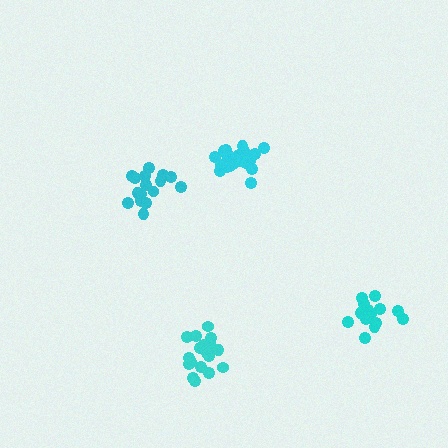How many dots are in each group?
Group 1: 21 dots, Group 2: 19 dots, Group 3: 18 dots, Group 4: 19 dots (77 total).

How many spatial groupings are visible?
There are 4 spatial groupings.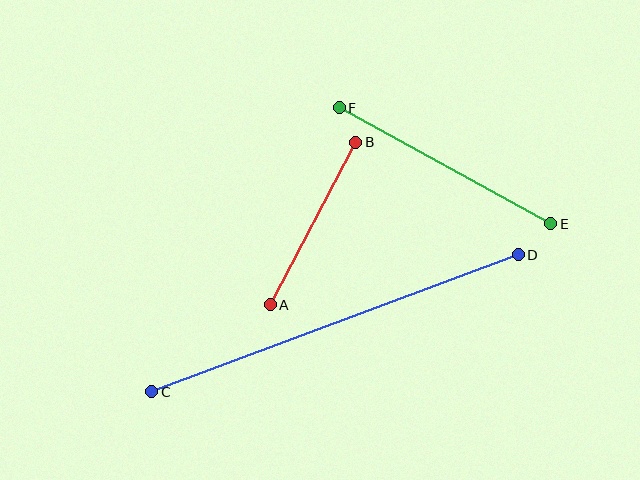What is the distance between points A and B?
The distance is approximately 184 pixels.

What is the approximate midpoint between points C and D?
The midpoint is at approximately (335, 323) pixels.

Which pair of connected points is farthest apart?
Points C and D are farthest apart.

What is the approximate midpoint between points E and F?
The midpoint is at approximately (445, 166) pixels.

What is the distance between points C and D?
The distance is approximately 391 pixels.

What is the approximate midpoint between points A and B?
The midpoint is at approximately (313, 224) pixels.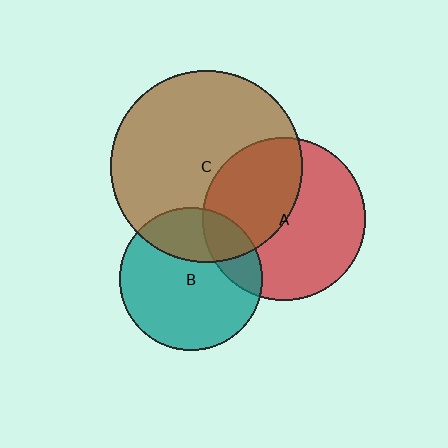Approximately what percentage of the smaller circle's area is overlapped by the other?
Approximately 30%.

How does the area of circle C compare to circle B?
Approximately 1.8 times.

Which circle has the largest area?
Circle C (brown).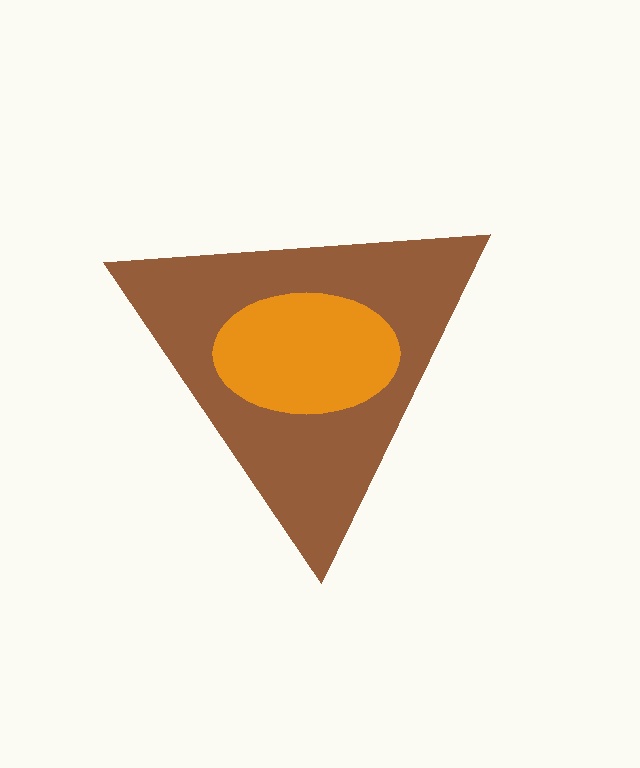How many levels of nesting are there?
2.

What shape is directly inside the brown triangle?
The orange ellipse.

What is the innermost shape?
The orange ellipse.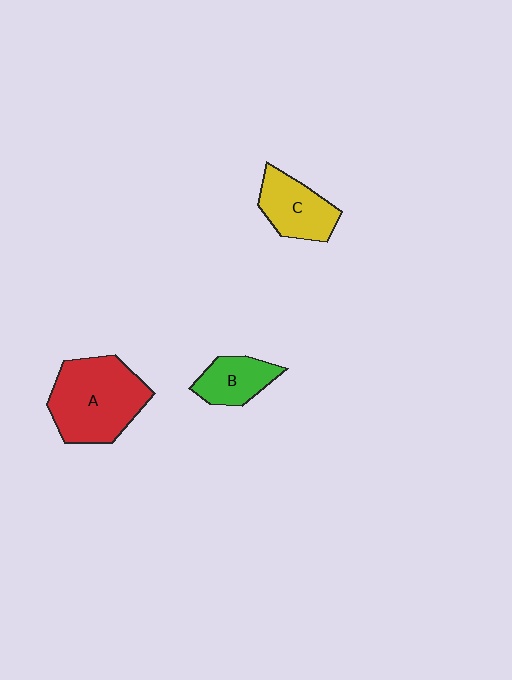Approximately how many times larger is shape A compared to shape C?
Approximately 1.7 times.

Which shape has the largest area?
Shape A (red).